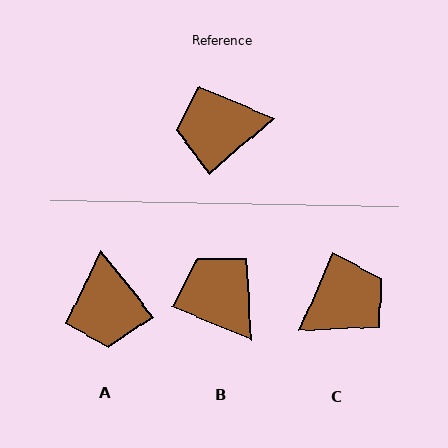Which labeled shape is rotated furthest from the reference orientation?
C, about 155 degrees away.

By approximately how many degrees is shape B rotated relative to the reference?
Approximately 64 degrees clockwise.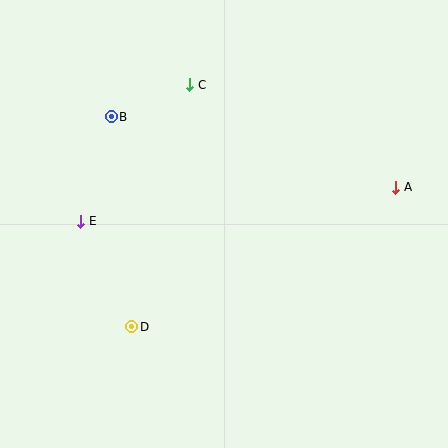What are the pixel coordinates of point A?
Point A is at (396, 187).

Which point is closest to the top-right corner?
Point A is closest to the top-right corner.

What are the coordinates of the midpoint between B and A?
The midpoint between B and A is at (253, 152).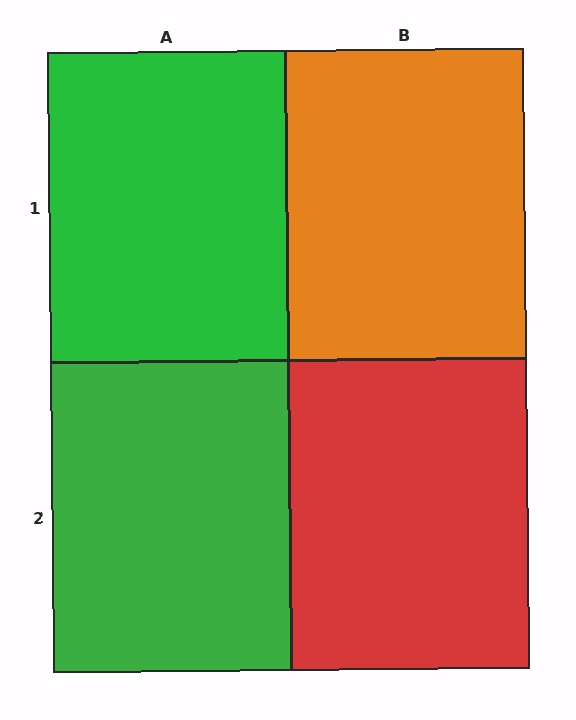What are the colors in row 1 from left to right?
Green, orange.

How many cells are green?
2 cells are green.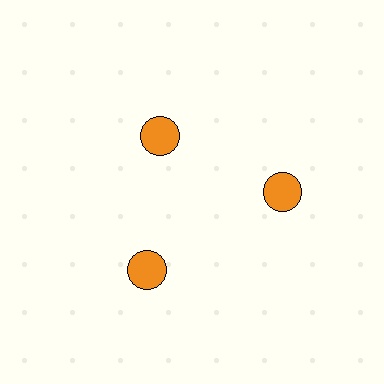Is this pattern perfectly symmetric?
No. The 3 orange circles are arranged in a ring, but one element near the 11 o'clock position is pulled inward toward the center, breaking the 3-fold rotational symmetry.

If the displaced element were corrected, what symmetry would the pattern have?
It would have 3-fold rotational symmetry — the pattern would map onto itself every 120 degrees.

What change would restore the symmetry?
The symmetry would be restored by moving it outward, back onto the ring so that all 3 circles sit at equal angles and equal distance from the center.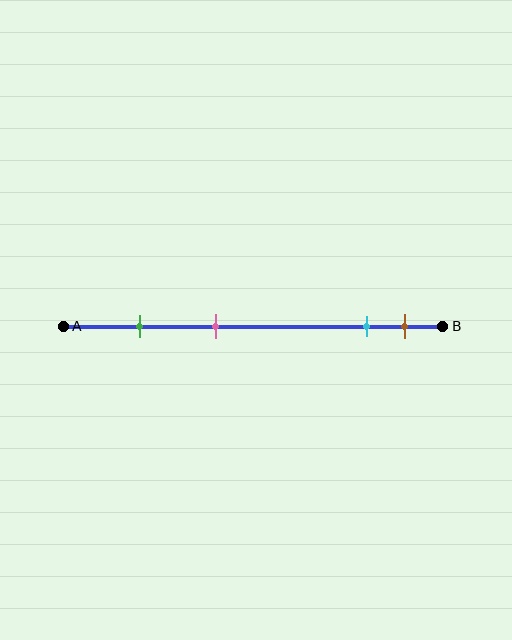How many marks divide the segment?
There are 4 marks dividing the segment.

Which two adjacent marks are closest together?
The cyan and brown marks are the closest adjacent pair.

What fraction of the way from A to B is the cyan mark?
The cyan mark is approximately 80% (0.8) of the way from A to B.